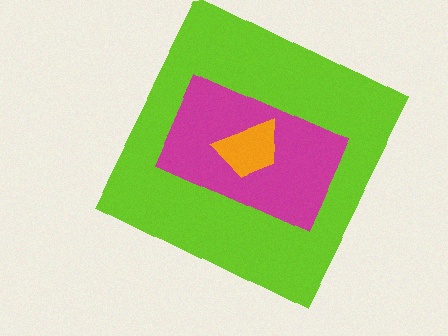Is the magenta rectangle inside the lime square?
Yes.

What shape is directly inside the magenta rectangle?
The orange trapezoid.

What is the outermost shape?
The lime square.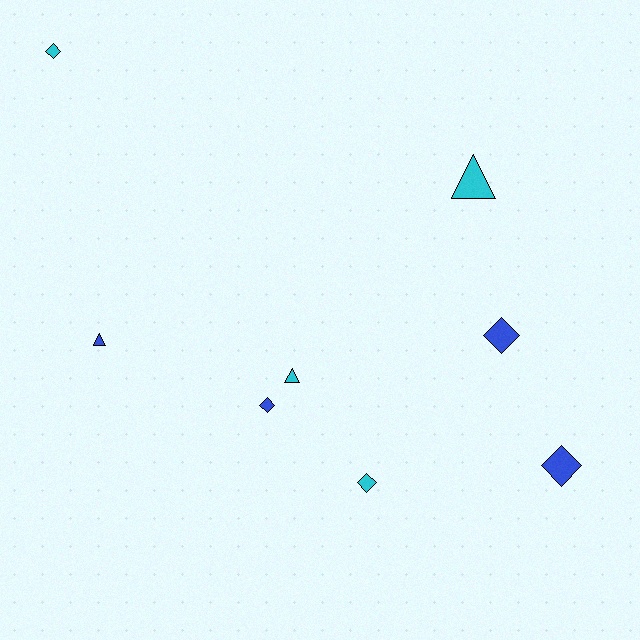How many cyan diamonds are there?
There are 2 cyan diamonds.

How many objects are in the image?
There are 8 objects.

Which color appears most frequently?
Cyan, with 4 objects.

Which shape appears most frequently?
Diamond, with 5 objects.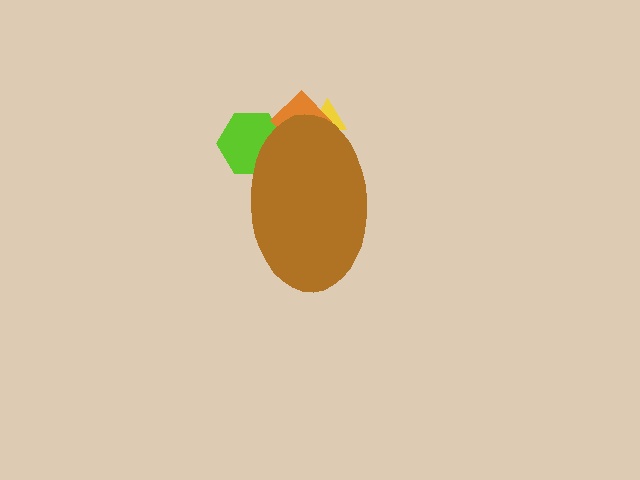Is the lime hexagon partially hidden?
Yes, the lime hexagon is partially hidden behind the brown ellipse.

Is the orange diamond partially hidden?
Yes, the orange diamond is partially hidden behind the brown ellipse.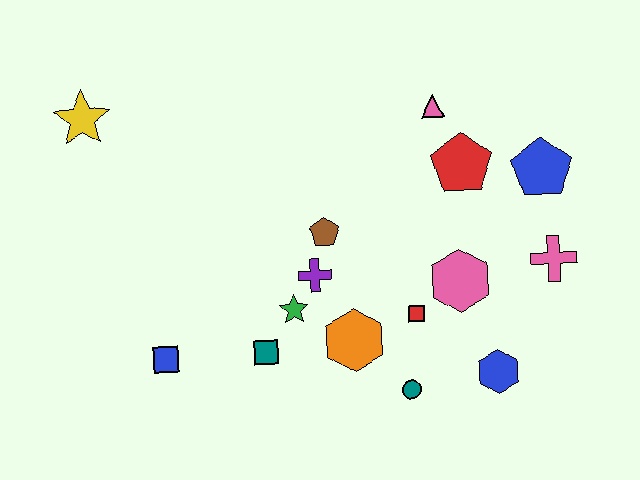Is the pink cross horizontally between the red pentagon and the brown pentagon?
No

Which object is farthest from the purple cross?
The yellow star is farthest from the purple cross.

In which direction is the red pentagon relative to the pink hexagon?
The red pentagon is above the pink hexagon.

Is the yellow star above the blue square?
Yes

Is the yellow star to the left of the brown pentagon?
Yes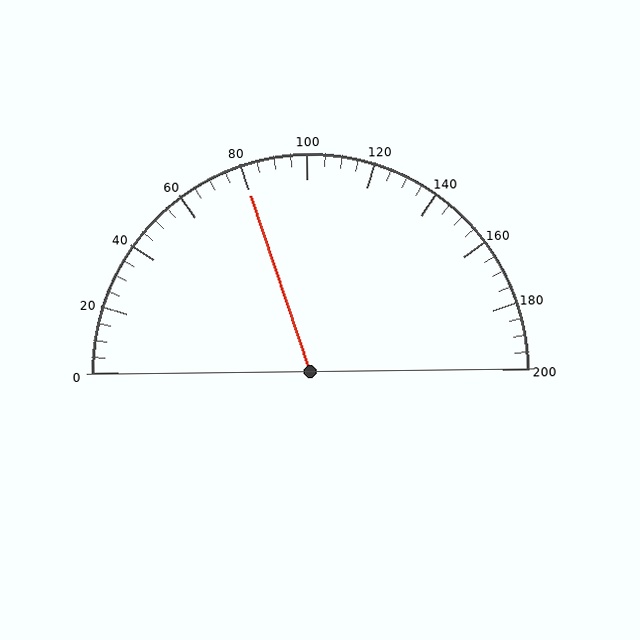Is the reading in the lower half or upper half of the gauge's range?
The reading is in the lower half of the range (0 to 200).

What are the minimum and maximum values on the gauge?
The gauge ranges from 0 to 200.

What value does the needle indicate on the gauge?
The needle indicates approximately 80.